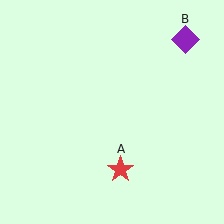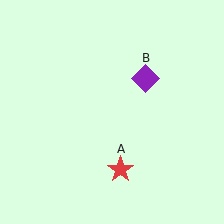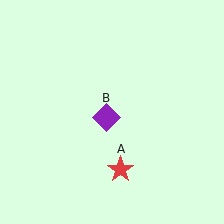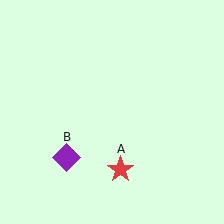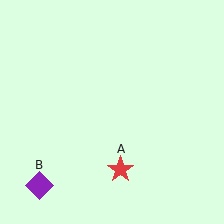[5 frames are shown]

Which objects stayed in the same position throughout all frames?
Red star (object A) remained stationary.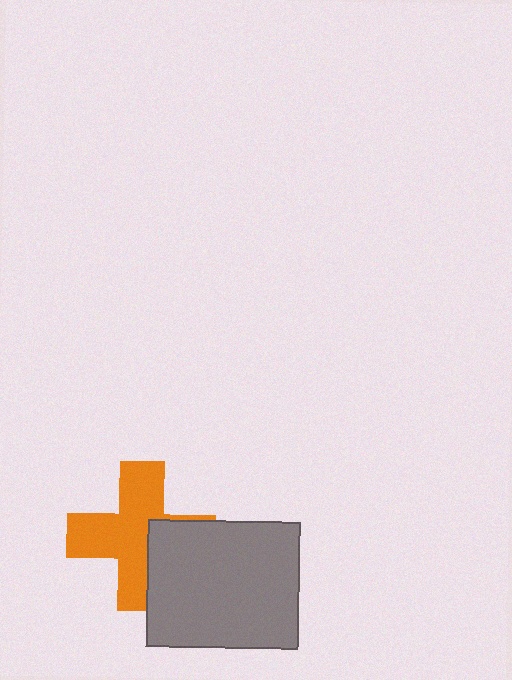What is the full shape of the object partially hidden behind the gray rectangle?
The partially hidden object is an orange cross.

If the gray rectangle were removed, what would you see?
You would see the complete orange cross.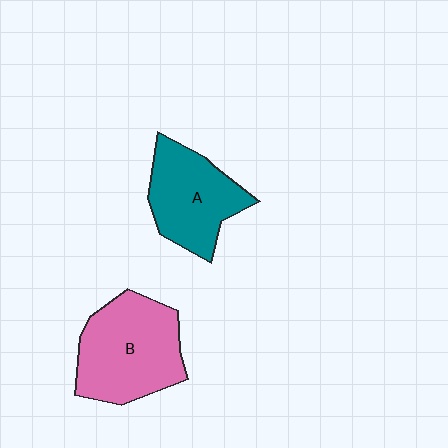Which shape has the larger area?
Shape B (pink).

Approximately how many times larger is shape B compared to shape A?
Approximately 1.3 times.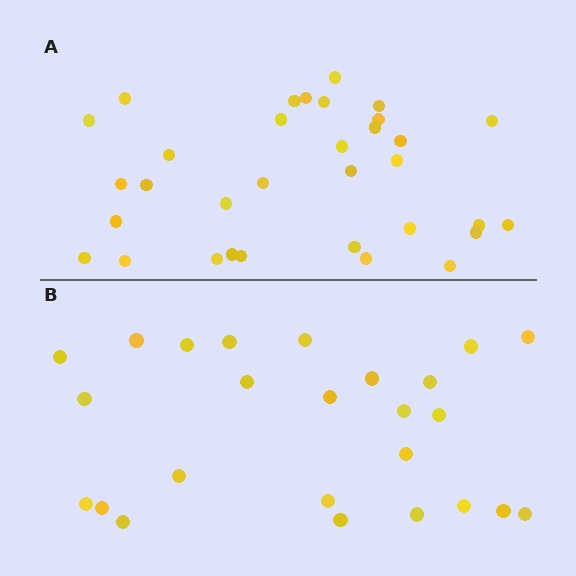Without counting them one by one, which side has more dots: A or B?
Region A (the top region) has more dots.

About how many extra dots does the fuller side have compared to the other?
Region A has roughly 8 or so more dots than region B.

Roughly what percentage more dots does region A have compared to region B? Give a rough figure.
About 30% more.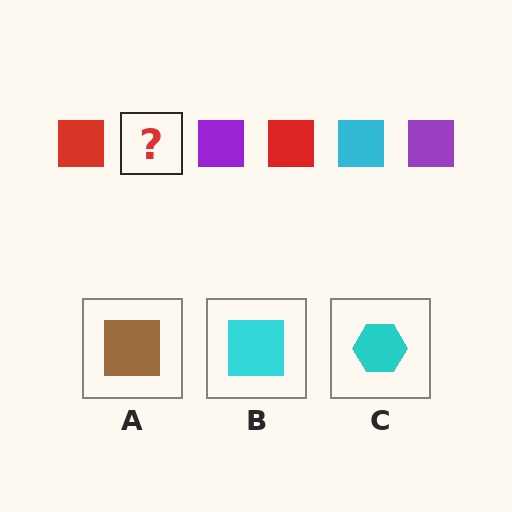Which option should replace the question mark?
Option B.